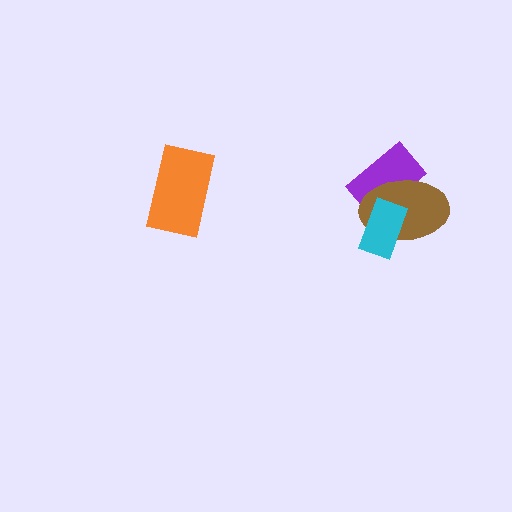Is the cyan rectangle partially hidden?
No, no other shape covers it.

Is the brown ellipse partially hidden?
Yes, it is partially covered by another shape.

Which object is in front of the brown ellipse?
The cyan rectangle is in front of the brown ellipse.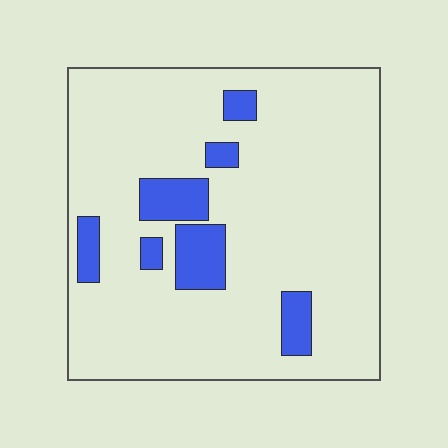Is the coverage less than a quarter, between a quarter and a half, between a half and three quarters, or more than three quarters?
Less than a quarter.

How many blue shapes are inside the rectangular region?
7.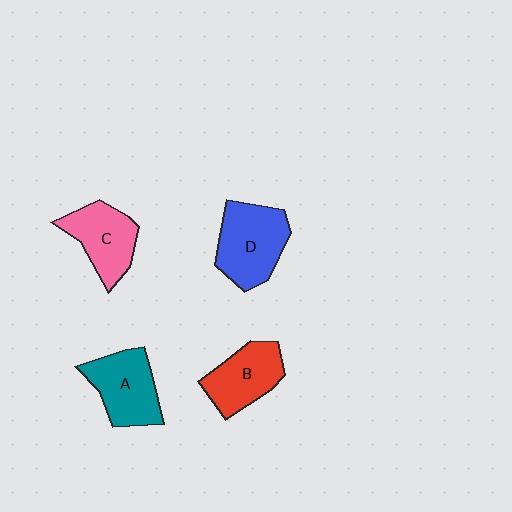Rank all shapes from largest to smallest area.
From largest to smallest: D (blue), A (teal), C (pink), B (red).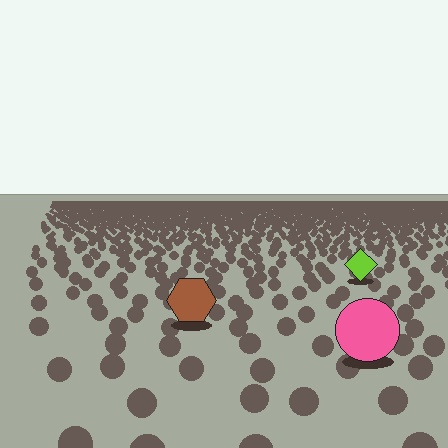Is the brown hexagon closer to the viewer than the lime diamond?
Yes. The brown hexagon is closer — you can tell from the texture gradient: the ground texture is coarser near it.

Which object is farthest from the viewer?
The lime diamond is farthest from the viewer. It appears smaller and the ground texture around it is denser.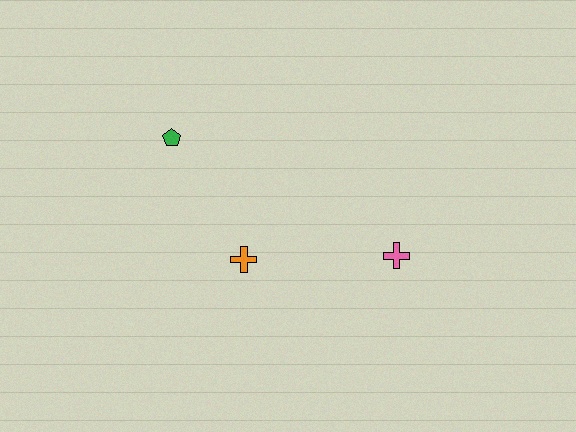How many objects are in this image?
There are 3 objects.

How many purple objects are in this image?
There are no purple objects.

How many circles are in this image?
There are no circles.